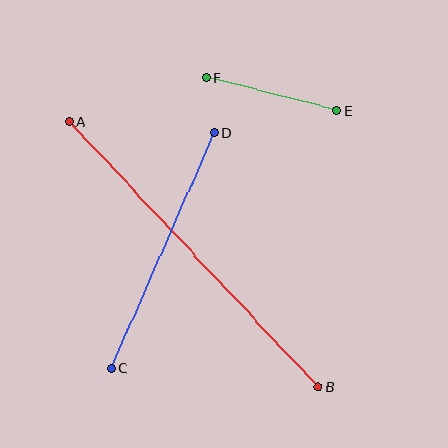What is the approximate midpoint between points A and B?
The midpoint is at approximately (194, 254) pixels.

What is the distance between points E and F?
The distance is approximately 134 pixels.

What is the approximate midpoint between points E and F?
The midpoint is at approximately (271, 94) pixels.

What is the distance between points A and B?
The distance is approximately 364 pixels.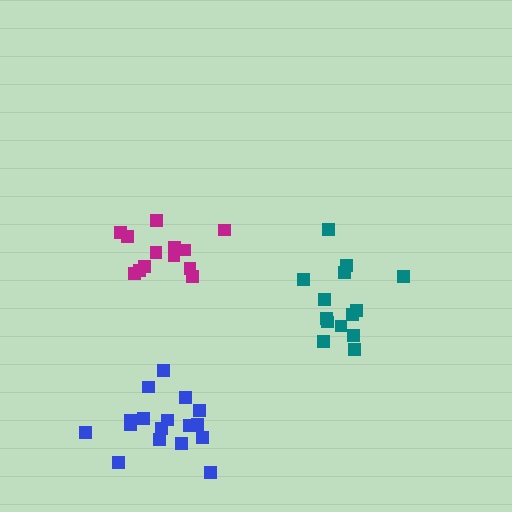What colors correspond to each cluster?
The clusters are colored: teal, magenta, blue.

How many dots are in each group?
Group 1: 14 dots, Group 2: 13 dots, Group 3: 17 dots (44 total).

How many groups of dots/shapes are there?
There are 3 groups.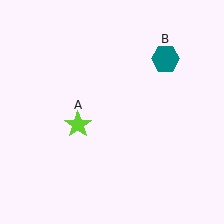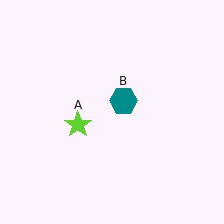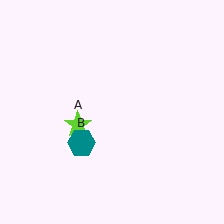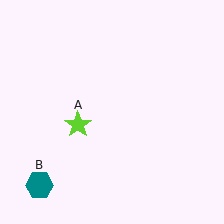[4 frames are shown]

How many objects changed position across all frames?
1 object changed position: teal hexagon (object B).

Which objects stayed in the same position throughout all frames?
Lime star (object A) remained stationary.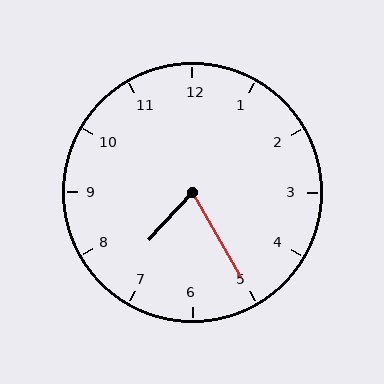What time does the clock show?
7:25.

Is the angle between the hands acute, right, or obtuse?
It is acute.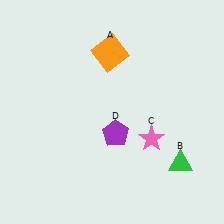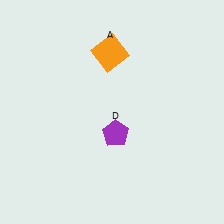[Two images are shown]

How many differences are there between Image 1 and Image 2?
There are 2 differences between the two images.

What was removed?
The green triangle (B), the pink star (C) were removed in Image 2.